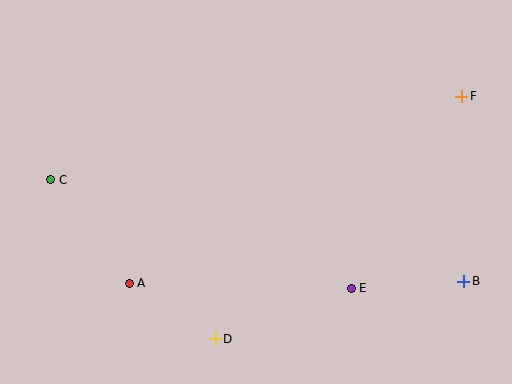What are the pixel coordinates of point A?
Point A is at (129, 283).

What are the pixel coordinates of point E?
Point E is at (351, 288).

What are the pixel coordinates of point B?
Point B is at (464, 281).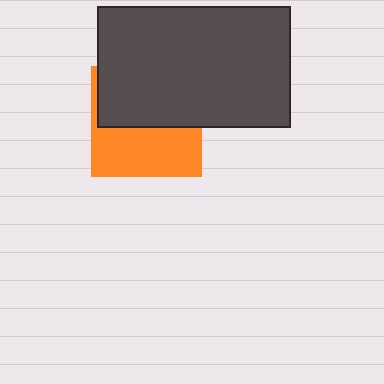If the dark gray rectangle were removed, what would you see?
You would see the complete orange square.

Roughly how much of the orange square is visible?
About half of it is visible (roughly 48%).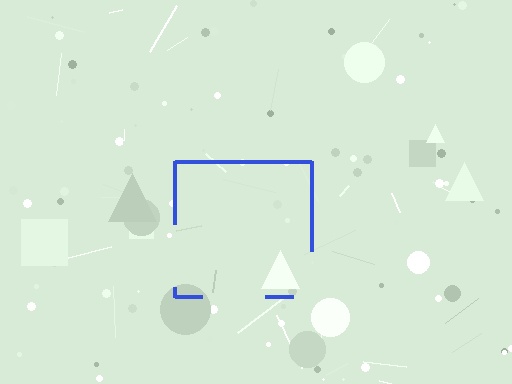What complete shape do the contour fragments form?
The contour fragments form a square.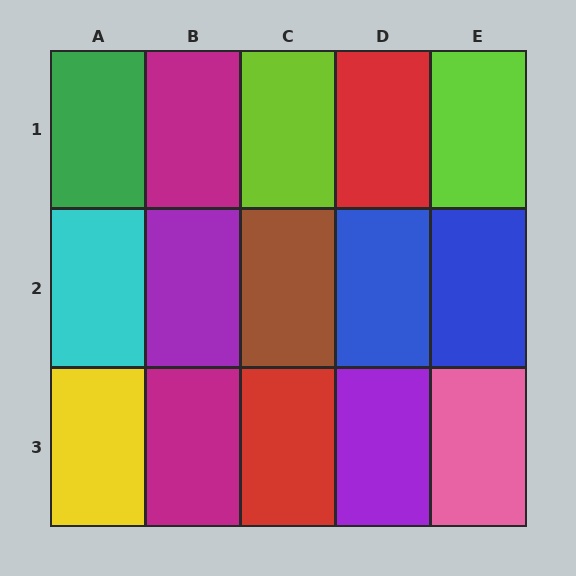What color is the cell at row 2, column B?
Purple.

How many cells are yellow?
1 cell is yellow.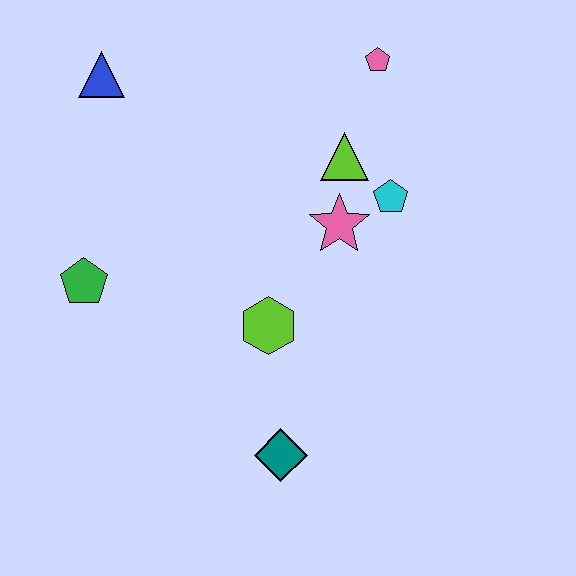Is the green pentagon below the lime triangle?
Yes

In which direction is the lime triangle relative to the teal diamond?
The lime triangle is above the teal diamond.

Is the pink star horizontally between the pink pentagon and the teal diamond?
Yes